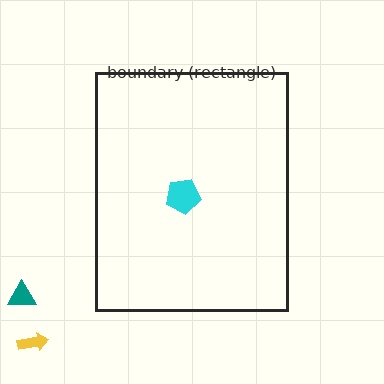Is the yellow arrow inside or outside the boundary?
Outside.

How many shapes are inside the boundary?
1 inside, 2 outside.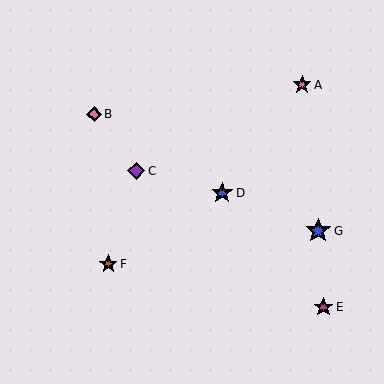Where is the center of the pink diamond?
The center of the pink diamond is at (94, 114).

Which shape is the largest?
The blue star (labeled G) is the largest.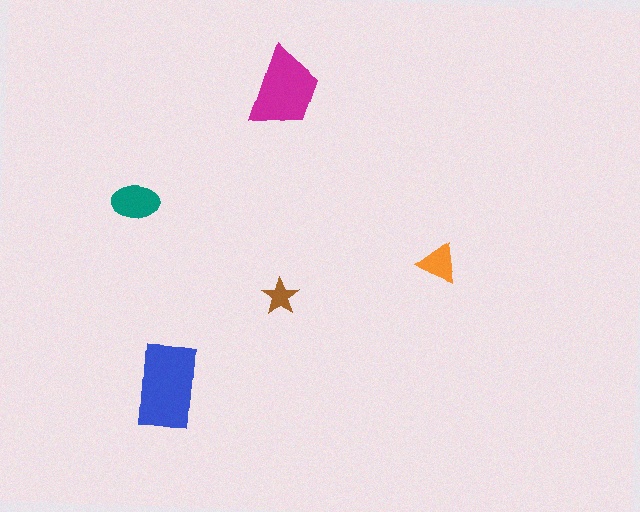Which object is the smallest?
The brown star.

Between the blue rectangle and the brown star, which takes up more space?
The blue rectangle.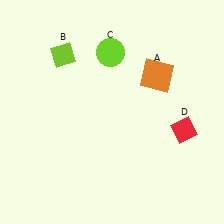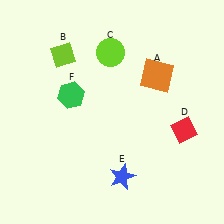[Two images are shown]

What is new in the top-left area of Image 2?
A green hexagon (F) was added in the top-left area of Image 2.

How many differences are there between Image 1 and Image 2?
There are 2 differences between the two images.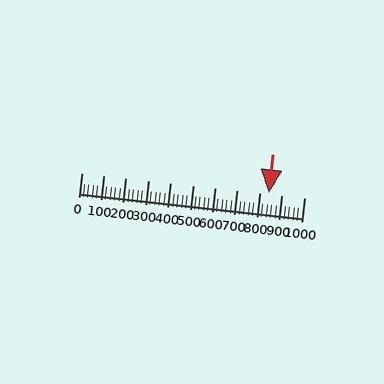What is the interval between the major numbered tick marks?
The major tick marks are spaced 100 units apart.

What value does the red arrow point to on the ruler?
The red arrow points to approximately 840.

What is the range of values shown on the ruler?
The ruler shows values from 0 to 1000.